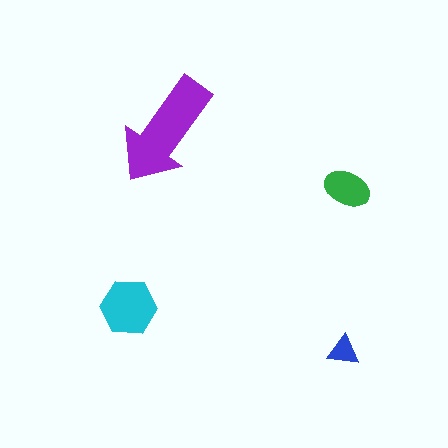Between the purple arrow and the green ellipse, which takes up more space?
The purple arrow.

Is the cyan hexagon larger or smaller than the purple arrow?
Smaller.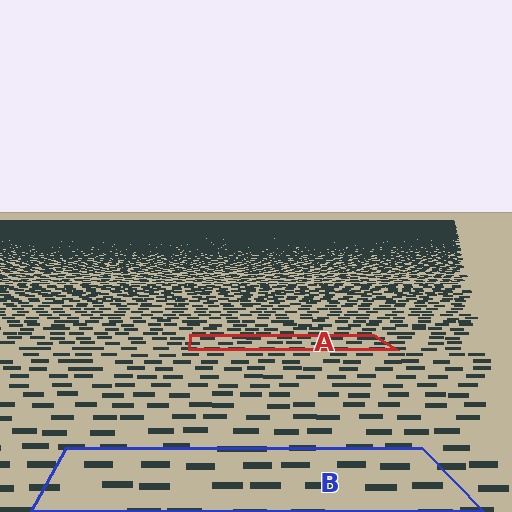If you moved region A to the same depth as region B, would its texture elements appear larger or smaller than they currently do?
They would appear larger. At a closer depth, the same texture elements are projected at a bigger on-screen size.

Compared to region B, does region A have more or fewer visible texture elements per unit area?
Region A has more texture elements per unit area — they are packed more densely because it is farther away.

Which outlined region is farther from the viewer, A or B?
Region A is farther from the viewer — the texture elements inside it appear smaller and more densely packed.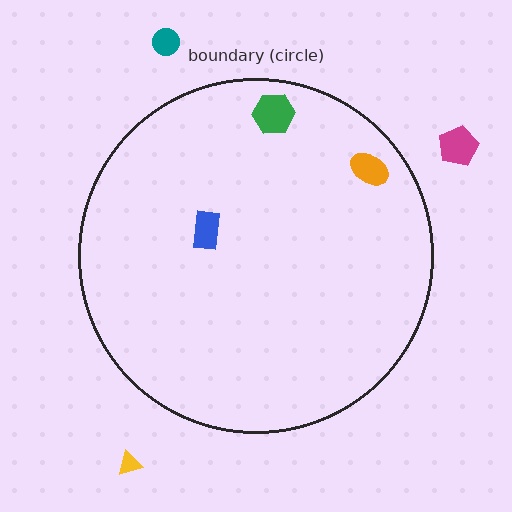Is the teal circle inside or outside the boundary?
Outside.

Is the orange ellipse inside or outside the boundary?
Inside.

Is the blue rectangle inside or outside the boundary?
Inside.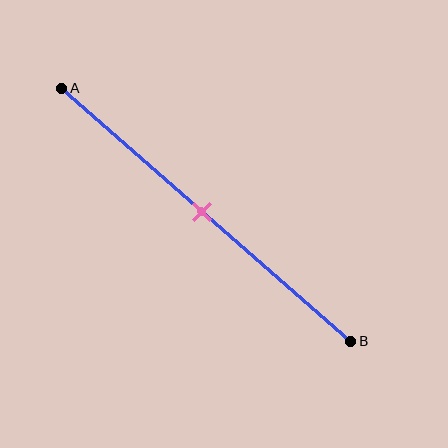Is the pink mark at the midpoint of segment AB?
Yes, the mark is approximately at the midpoint.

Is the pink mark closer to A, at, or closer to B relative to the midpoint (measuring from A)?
The pink mark is approximately at the midpoint of segment AB.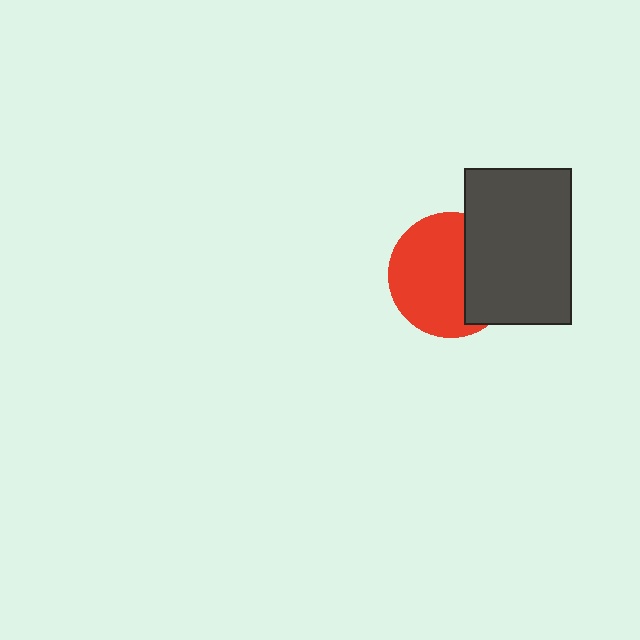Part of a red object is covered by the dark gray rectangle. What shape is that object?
It is a circle.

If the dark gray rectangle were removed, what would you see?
You would see the complete red circle.